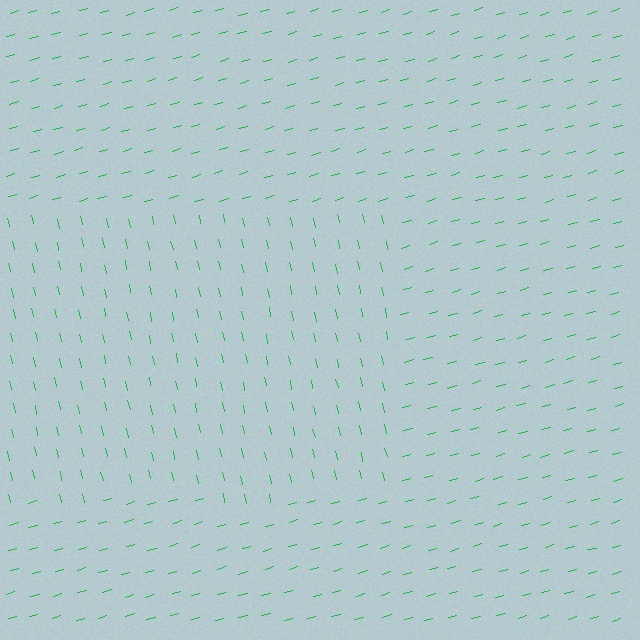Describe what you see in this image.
The image is filled with small green line segments. A rectangle region in the image has lines oriented differently from the surrounding lines, creating a visible texture boundary.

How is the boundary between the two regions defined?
The boundary is defined purely by a change in line orientation (approximately 86 degrees difference). All lines are the same color and thickness.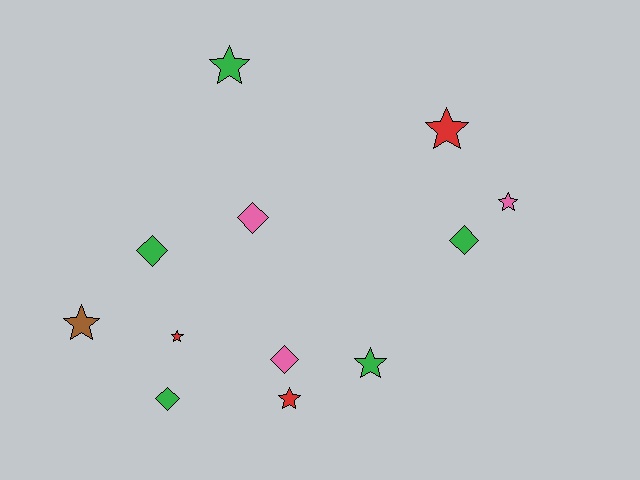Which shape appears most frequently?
Star, with 7 objects.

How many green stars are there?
There are 2 green stars.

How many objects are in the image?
There are 12 objects.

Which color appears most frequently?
Green, with 5 objects.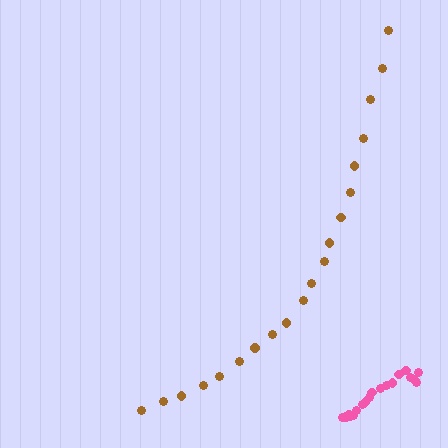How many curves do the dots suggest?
There are 2 distinct paths.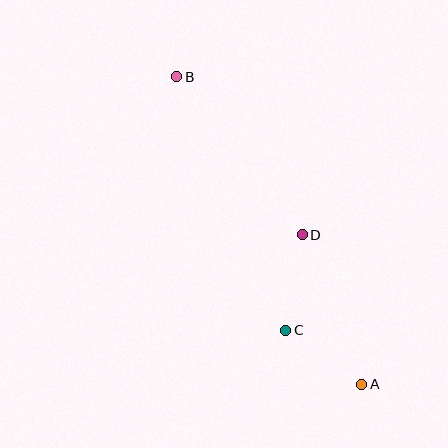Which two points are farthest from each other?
Points A and B are farthest from each other.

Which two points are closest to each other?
Points A and C are closest to each other.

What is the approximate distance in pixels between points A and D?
The distance between A and D is approximately 161 pixels.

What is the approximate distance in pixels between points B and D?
The distance between B and D is approximately 202 pixels.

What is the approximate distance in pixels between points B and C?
The distance between B and C is approximately 276 pixels.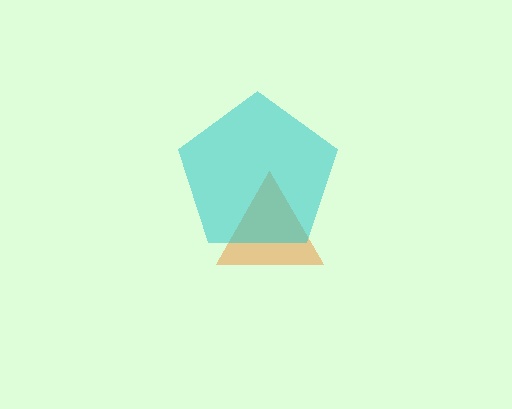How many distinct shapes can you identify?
There are 2 distinct shapes: an orange triangle, a cyan pentagon.